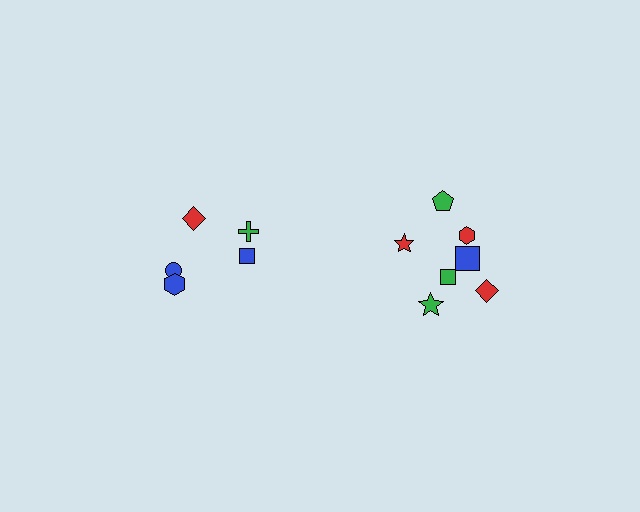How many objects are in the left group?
There are 5 objects.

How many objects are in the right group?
There are 7 objects.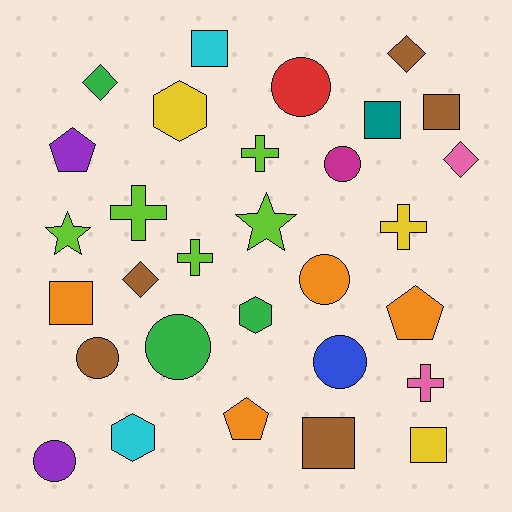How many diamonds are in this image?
There are 4 diamonds.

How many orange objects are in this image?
There are 4 orange objects.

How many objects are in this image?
There are 30 objects.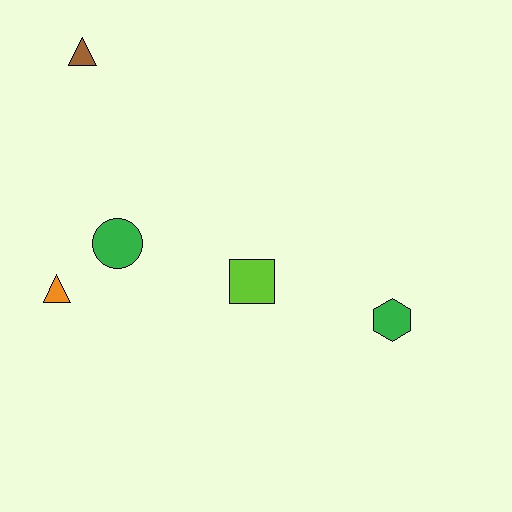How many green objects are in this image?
There are 2 green objects.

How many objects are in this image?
There are 5 objects.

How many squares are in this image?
There is 1 square.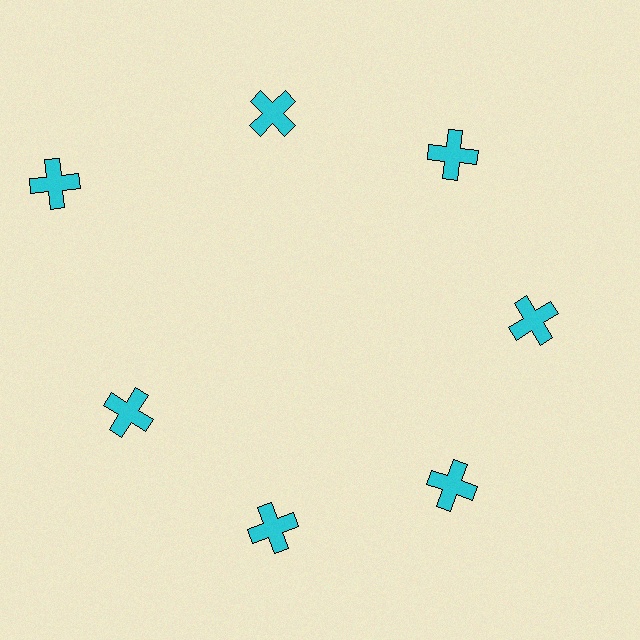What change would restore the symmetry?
The symmetry would be restored by moving it inward, back onto the ring so that all 7 crosses sit at equal angles and equal distance from the center.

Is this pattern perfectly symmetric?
No. The 7 cyan crosses are arranged in a ring, but one element near the 10 o'clock position is pushed outward from the center, breaking the 7-fold rotational symmetry.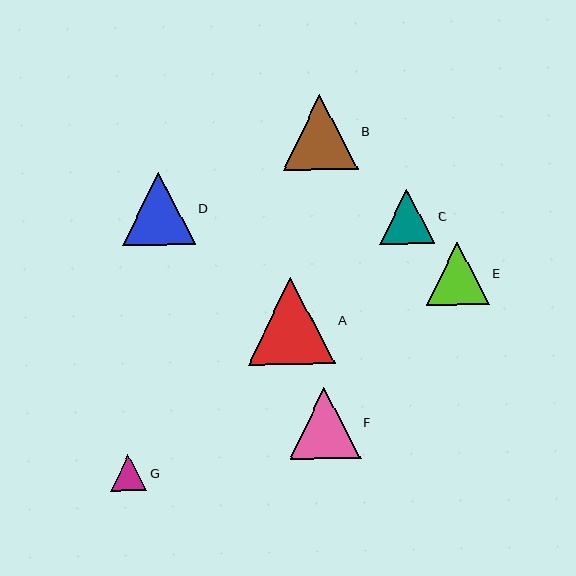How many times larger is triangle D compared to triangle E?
Triangle D is approximately 1.2 times the size of triangle E.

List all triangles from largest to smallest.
From largest to smallest: A, B, D, F, E, C, G.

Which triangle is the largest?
Triangle A is the largest with a size of approximately 87 pixels.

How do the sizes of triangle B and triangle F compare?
Triangle B and triangle F are approximately the same size.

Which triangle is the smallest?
Triangle G is the smallest with a size of approximately 36 pixels.